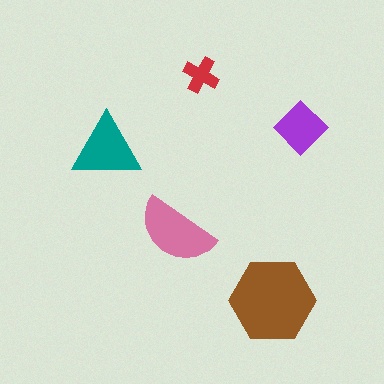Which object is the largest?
The brown hexagon.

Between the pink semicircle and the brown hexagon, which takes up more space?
The brown hexagon.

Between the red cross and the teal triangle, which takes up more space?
The teal triangle.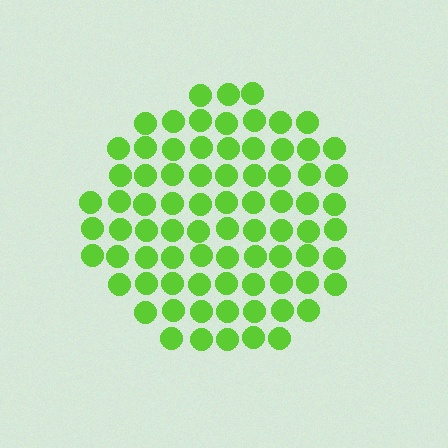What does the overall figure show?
The overall figure shows a circle.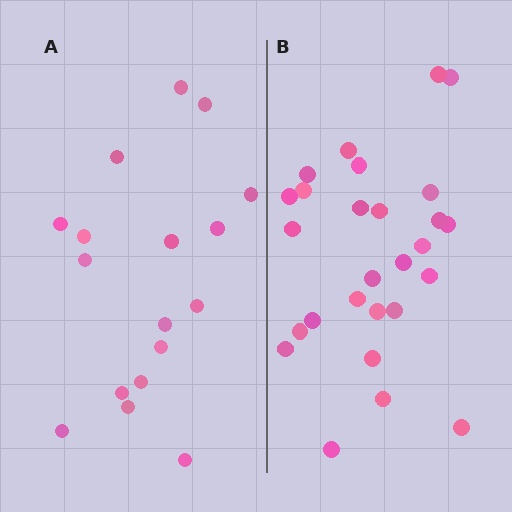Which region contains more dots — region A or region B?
Region B (the right region) has more dots.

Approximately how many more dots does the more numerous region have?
Region B has roughly 10 or so more dots than region A.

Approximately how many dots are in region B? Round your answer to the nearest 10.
About 30 dots. (The exact count is 27, which rounds to 30.)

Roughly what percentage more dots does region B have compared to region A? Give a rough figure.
About 60% more.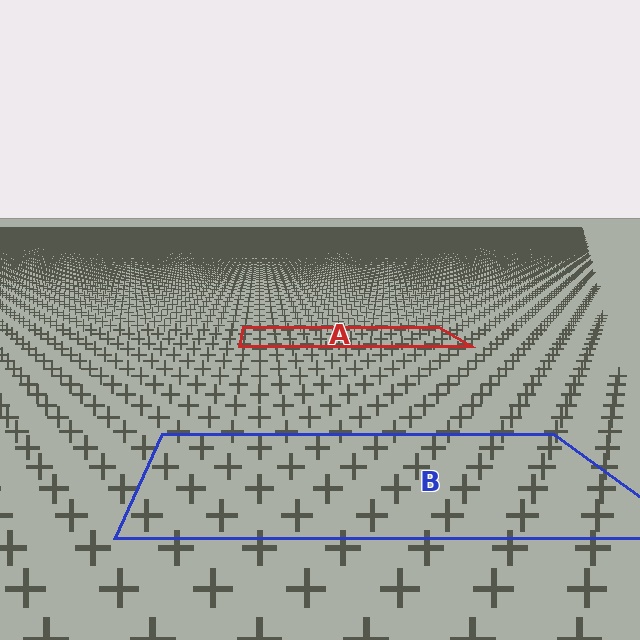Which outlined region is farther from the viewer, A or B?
Region A is farther from the viewer — the texture elements inside it appear smaller and more densely packed.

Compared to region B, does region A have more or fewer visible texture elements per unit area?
Region A has more texture elements per unit area — they are packed more densely because it is farther away.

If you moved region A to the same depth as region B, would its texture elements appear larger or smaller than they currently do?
They would appear larger. At a closer depth, the same texture elements are projected at a bigger on-screen size.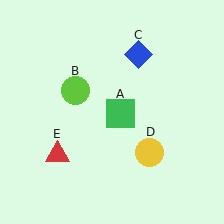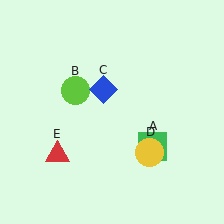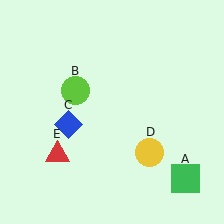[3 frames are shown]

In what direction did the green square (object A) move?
The green square (object A) moved down and to the right.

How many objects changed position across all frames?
2 objects changed position: green square (object A), blue diamond (object C).